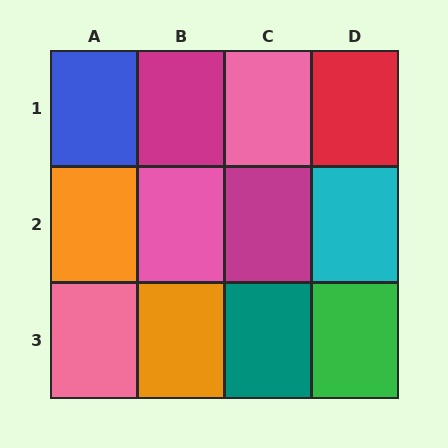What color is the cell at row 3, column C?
Teal.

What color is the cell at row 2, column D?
Cyan.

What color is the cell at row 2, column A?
Orange.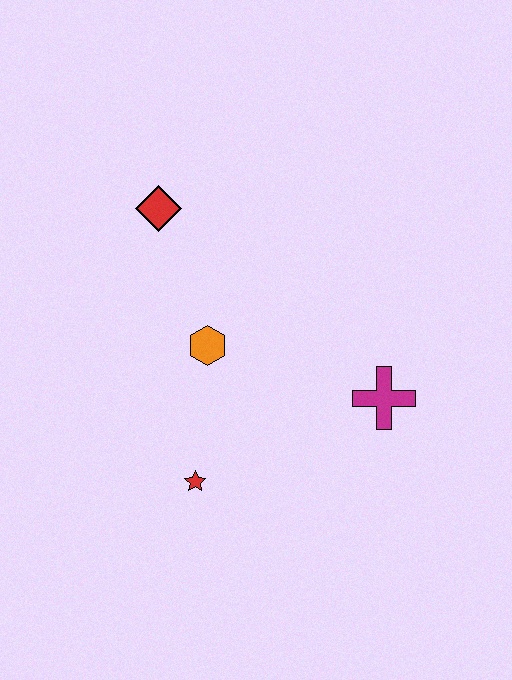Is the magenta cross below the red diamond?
Yes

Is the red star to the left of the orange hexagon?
Yes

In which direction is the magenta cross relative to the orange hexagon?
The magenta cross is to the right of the orange hexagon.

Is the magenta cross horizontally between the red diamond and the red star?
No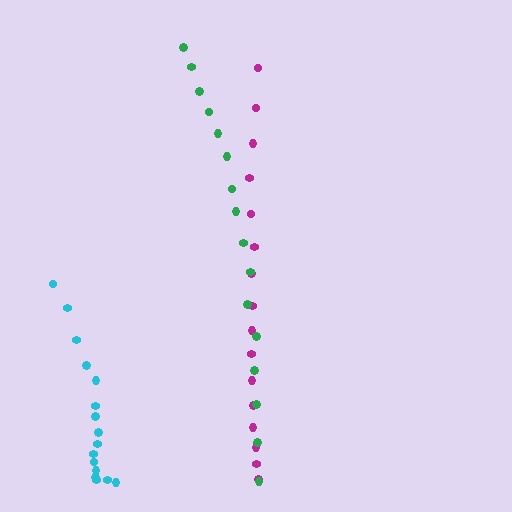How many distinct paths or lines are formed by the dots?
There are 3 distinct paths.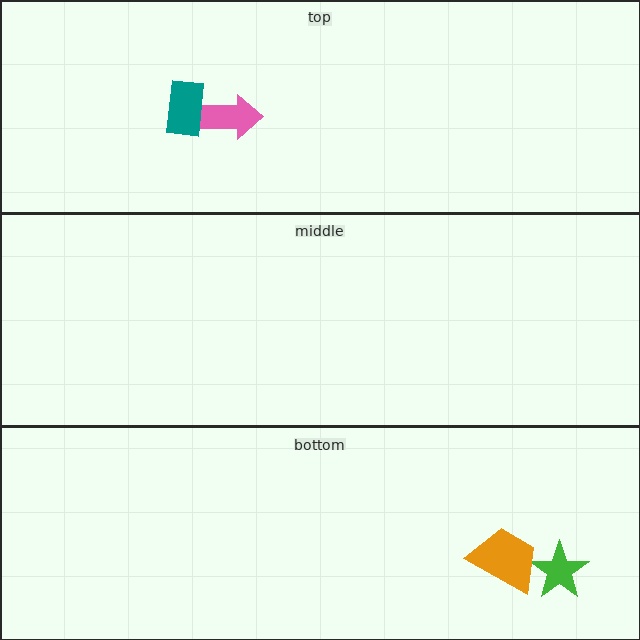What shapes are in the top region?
The pink arrow, the teal rectangle.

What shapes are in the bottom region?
The green star, the orange trapezoid.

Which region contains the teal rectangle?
The top region.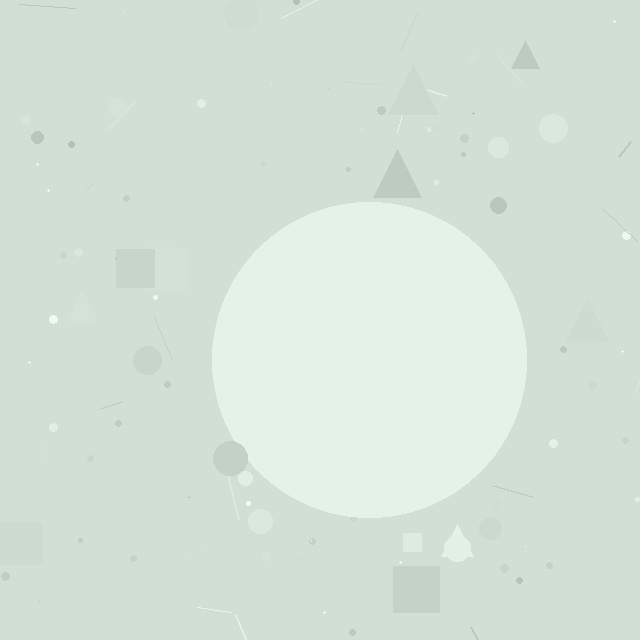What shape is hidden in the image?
A circle is hidden in the image.